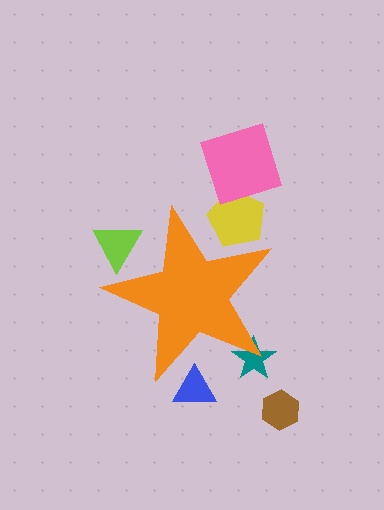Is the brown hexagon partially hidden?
No, the brown hexagon is fully visible.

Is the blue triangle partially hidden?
Yes, the blue triangle is partially hidden behind the orange star.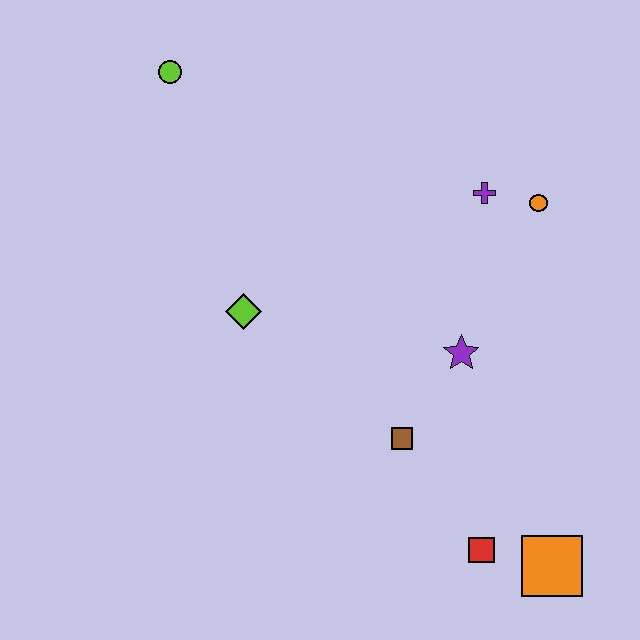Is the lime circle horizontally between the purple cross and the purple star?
No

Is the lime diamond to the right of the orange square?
No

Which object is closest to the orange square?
The red square is closest to the orange square.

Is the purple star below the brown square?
No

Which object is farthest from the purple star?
The lime circle is farthest from the purple star.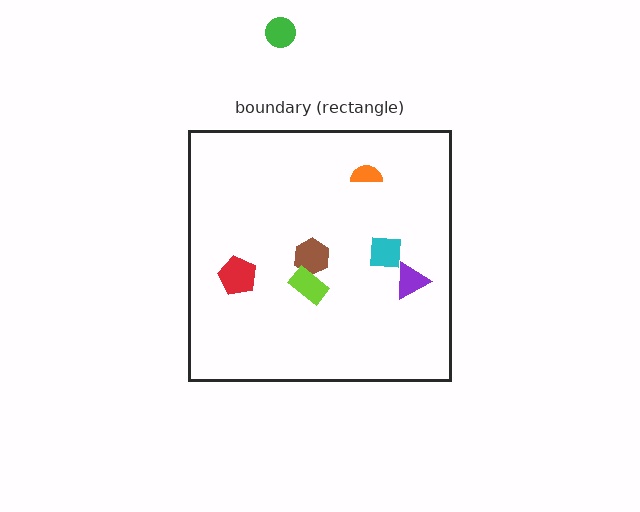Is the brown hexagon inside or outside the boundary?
Inside.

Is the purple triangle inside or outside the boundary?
Inside.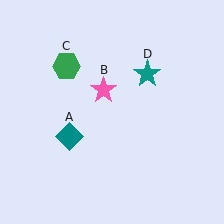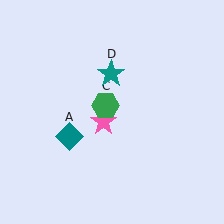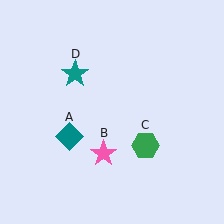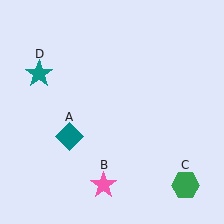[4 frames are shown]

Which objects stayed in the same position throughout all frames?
Teal diamond (object A) remained stationary.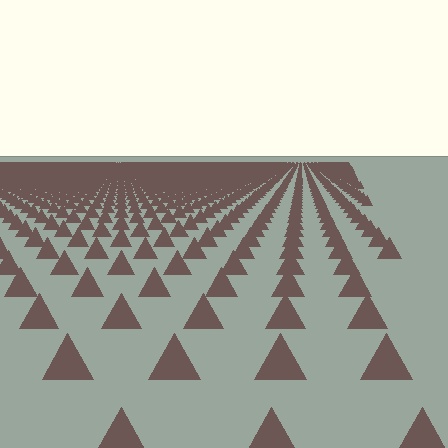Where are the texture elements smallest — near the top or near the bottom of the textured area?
Near the top.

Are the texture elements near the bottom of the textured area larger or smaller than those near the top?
Larger. Near the bottom, elements are closer to the viewer and appear at a bigger on-screen size.